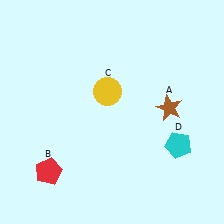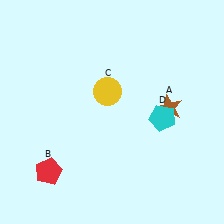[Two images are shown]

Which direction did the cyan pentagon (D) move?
The cyan pentagon (D) moved up.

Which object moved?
The cyan pentagon (D) moved up.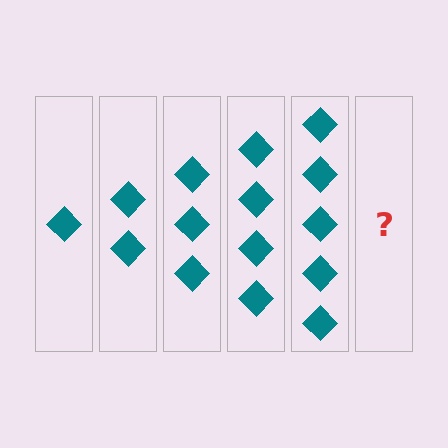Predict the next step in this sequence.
The next step is 6 diamonds.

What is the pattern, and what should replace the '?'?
The pattern is that each step adds one more diamond. The '?' should be 6 diamonds.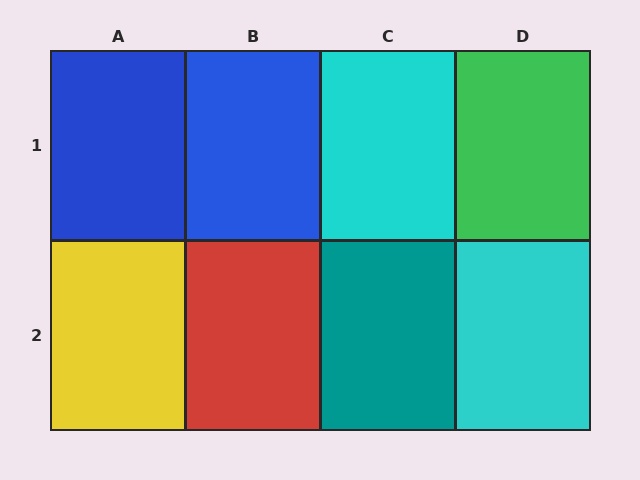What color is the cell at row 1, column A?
Blue.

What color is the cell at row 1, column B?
Blue.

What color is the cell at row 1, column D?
Green.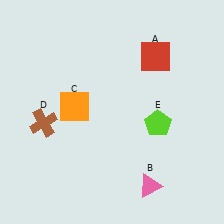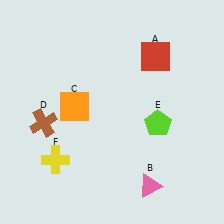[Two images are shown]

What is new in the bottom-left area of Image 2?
A yellow cross (F) was added in the bottom-left area of Image 2.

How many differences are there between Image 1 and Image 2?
There is 1 difference between the two images.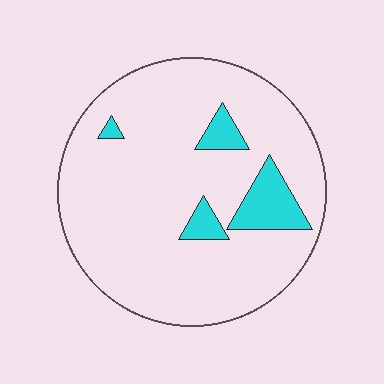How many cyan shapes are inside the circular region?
4.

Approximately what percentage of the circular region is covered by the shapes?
Approximately 10%.